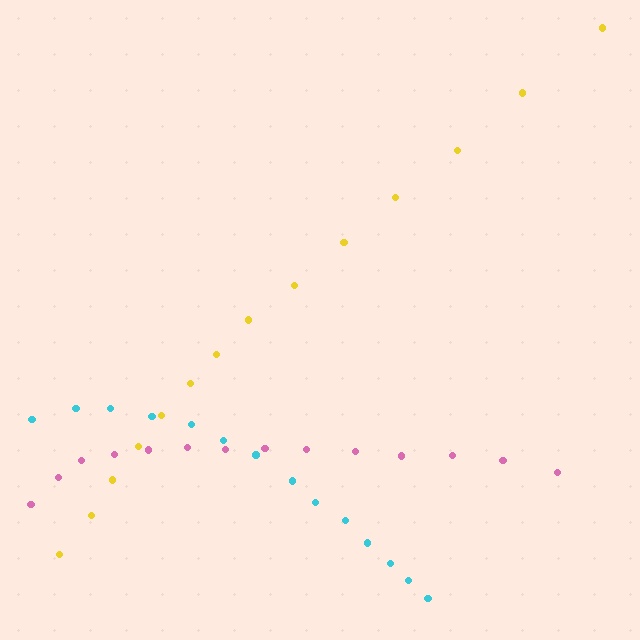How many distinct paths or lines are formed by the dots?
There are 3 distinct paths.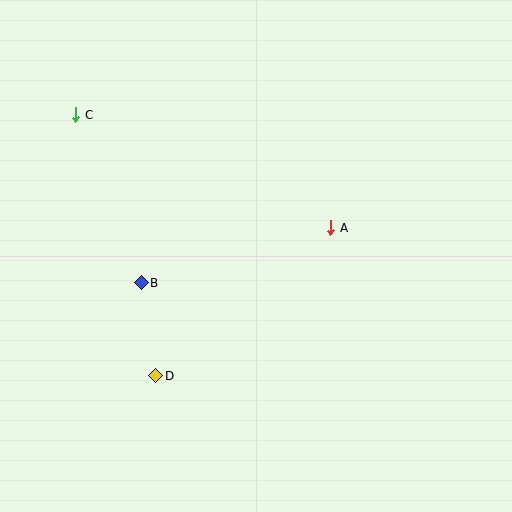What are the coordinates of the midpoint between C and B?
The midpoint between C and B is at (109, 199).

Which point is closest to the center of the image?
Point A at (331, 228) is closest to the center.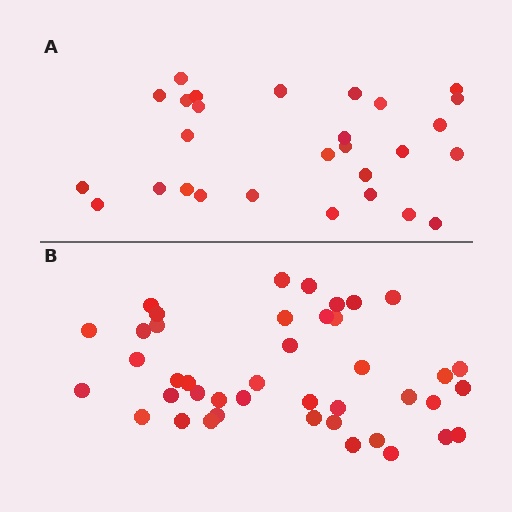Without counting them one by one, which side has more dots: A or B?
Region B (the bottom region) has more dots.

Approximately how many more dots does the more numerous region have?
Region B has approximately 15 more dots than region A.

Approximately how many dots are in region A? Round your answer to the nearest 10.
About 30 dots. (The exact count is 28, which rounds to 30.)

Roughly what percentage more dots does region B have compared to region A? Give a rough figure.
About 50% more.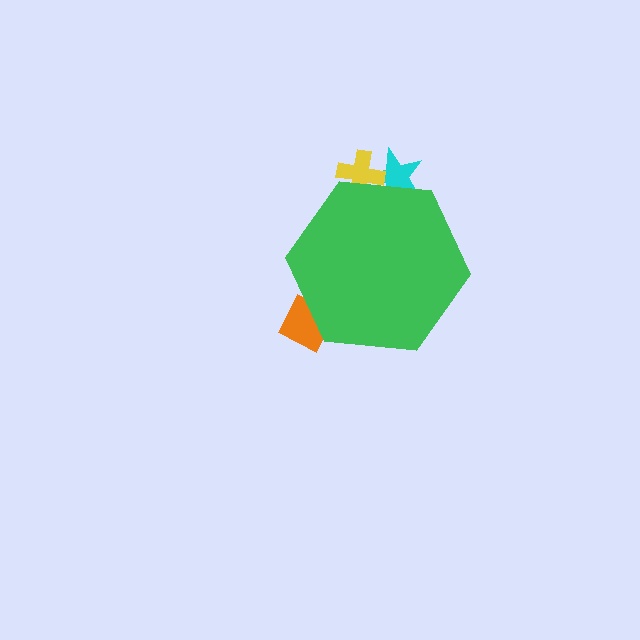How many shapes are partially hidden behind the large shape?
3 shapes are partially hidden.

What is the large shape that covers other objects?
A green hexagon.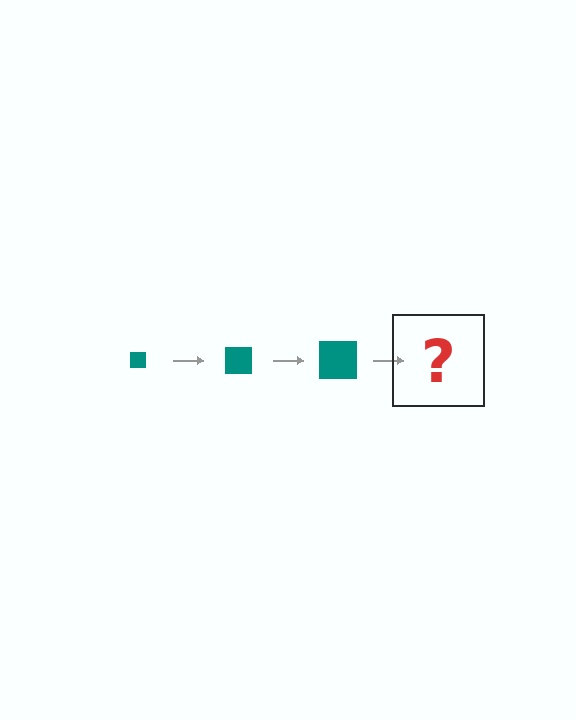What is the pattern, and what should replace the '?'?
The pattern is that the square gets progressively larger each step. The '?' should be a teal square, larger than the previous one.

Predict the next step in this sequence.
The next step is a teal square, larger than the previous one.